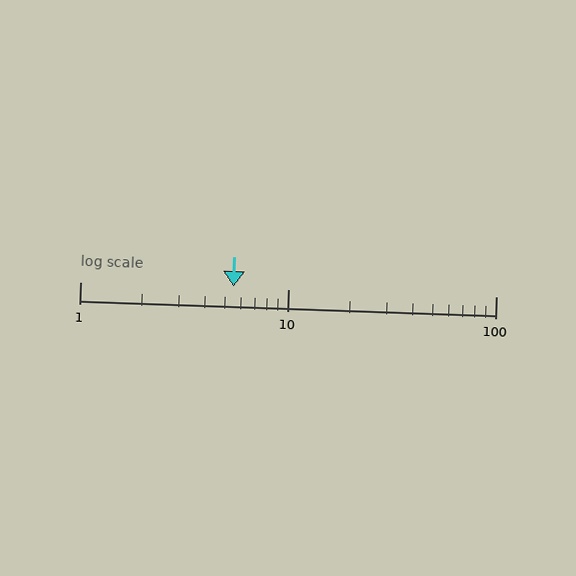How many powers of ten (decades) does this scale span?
The scale spans 2 decades, from 1 to 100.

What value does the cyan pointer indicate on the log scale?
The pointer indicates approximately 5.5.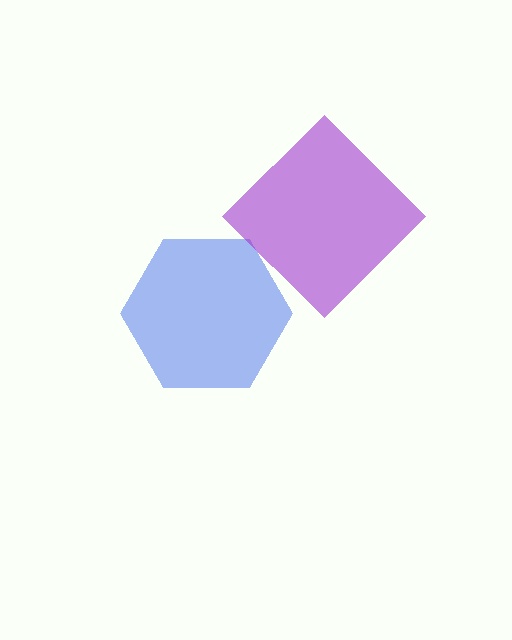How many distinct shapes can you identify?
There are 2 distinct shapes: a blue hexagon, a purple diamond.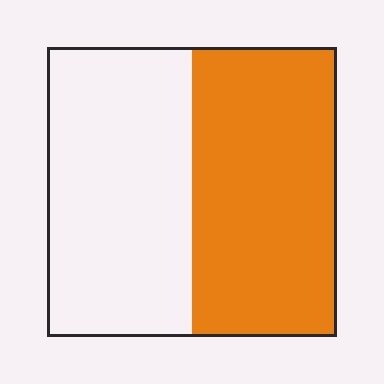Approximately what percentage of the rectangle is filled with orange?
Approximately 50%.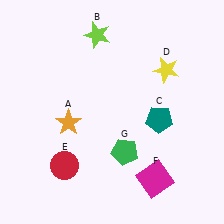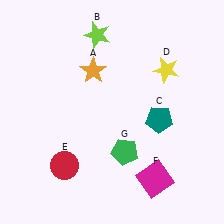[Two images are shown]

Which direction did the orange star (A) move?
The orange star (A) moved up.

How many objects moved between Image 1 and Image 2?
1 object moved between the two images.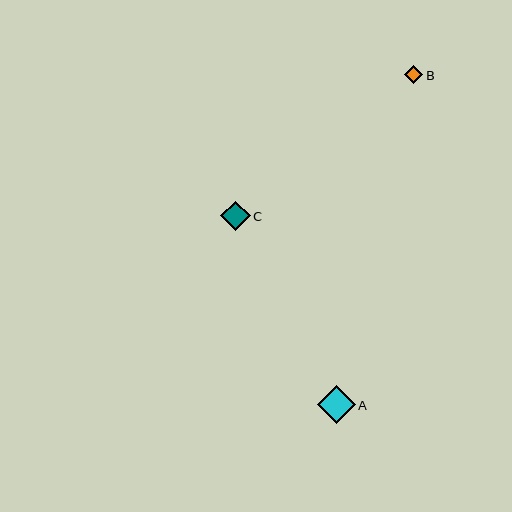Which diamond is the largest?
Diamond A is the largest with a size of approximately 38 pixels.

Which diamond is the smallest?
Diamond B is the smallest with a size of approximately 18 pixels.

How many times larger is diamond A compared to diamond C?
Diamond A is approximately 1.3 times the size of diamond C.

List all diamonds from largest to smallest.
From largest to smallest: A, C, B.